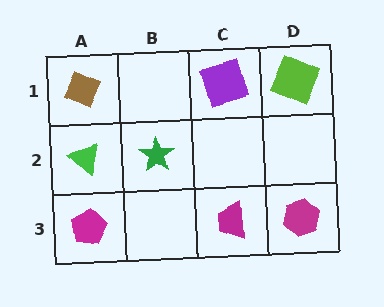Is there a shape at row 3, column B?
No, that cell is empty.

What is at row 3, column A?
A magenta pentagon.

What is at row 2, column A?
A green triangle.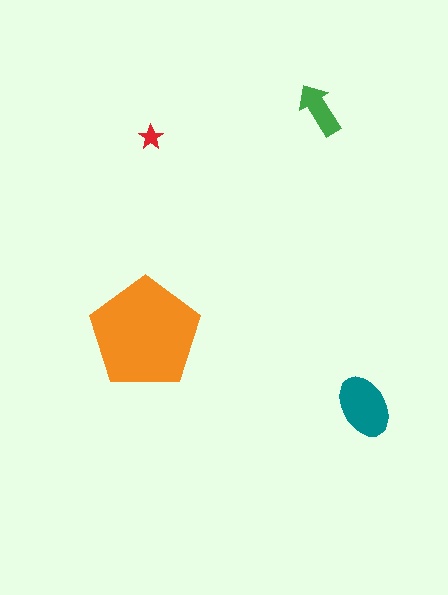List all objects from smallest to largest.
The red star, the green arrow, the teal ellipse, the orange pentagon.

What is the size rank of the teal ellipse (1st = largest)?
2nd.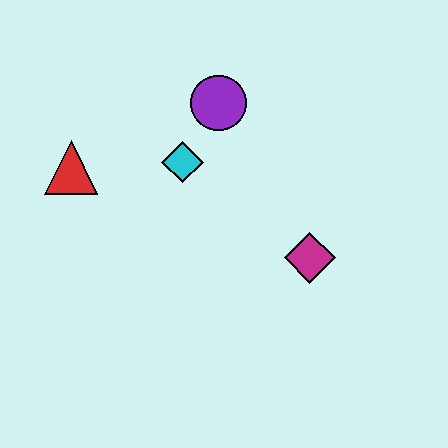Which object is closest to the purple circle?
The cyan diamond is closest to the purple circle.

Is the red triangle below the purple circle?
Yes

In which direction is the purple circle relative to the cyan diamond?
The purple circle is above the cyan diamond.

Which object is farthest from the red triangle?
The magenta diamond is farthest from the red triangle.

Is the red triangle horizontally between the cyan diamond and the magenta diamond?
No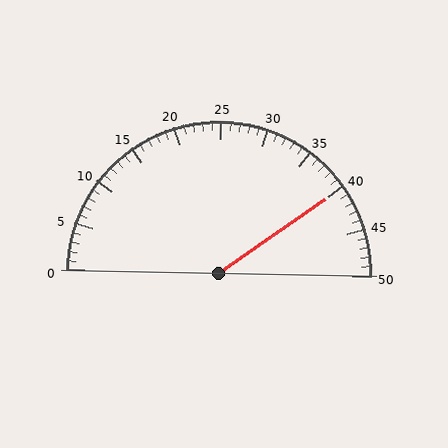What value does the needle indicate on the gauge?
The needle indicates approximately 40.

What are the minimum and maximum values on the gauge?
The gauge ranges from 0 to 50.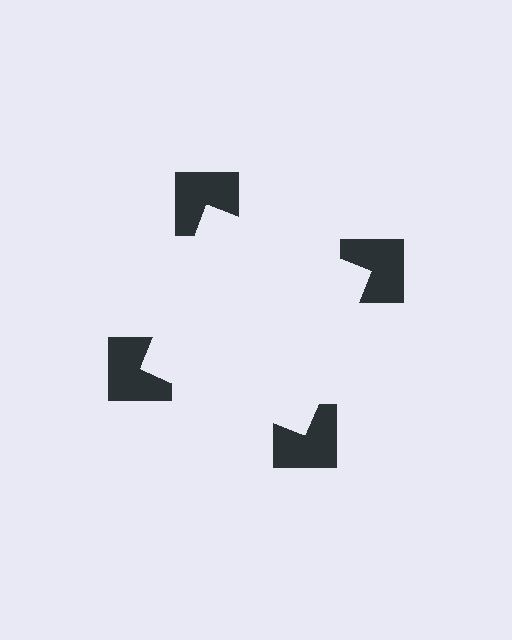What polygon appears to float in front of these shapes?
An illusory square — its edges are inferred from the aligned wedge cuts in the notched squares, not physically drawn.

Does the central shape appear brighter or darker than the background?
It typically appears slightly brighter than the background, even though no actual brightness change is drawn.